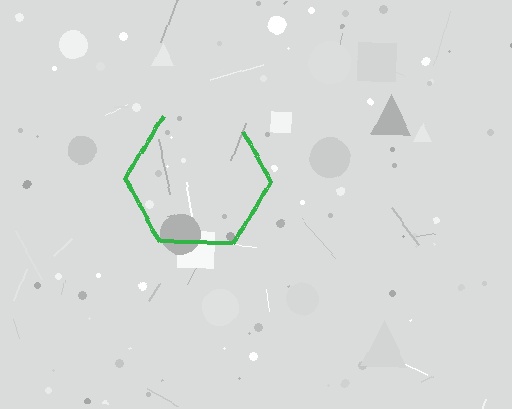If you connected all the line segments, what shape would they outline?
They would outline a hexagon.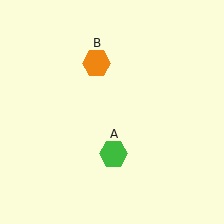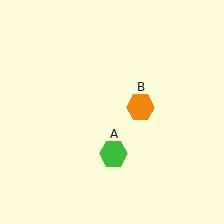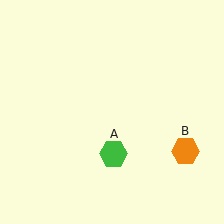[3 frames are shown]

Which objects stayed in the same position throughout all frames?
Green hexagon (object A) remained stationary.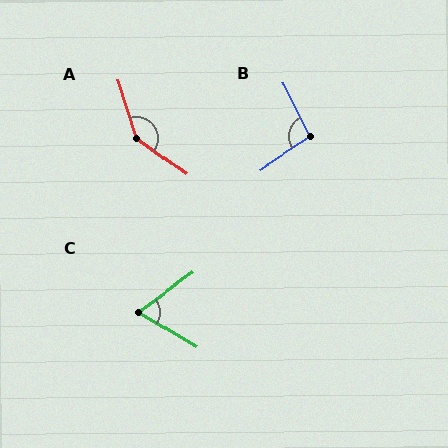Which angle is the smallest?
C, at approximately 67 degrees.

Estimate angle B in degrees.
Approximately 96 degrees.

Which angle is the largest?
A, at approximately 143 degrees.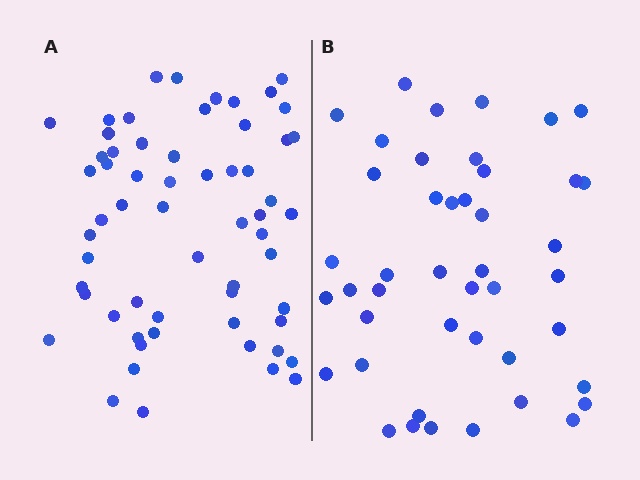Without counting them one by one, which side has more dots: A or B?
Region A (the left region) has more dots.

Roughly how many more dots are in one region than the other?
Region A has approximately 15 more dots than region B.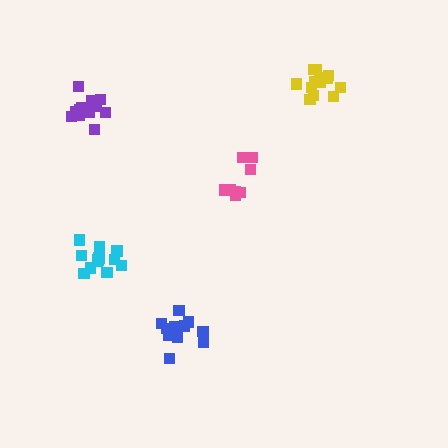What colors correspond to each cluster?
The clusters are colored: blue, pink, purple, cyan, yellow.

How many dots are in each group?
Group 1: 12 dots, Group 2: 9 dots, Group 3: 14 dots, Group 4: 12 dots, Group 5: 14 dots (61 total).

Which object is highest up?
The yellow cluster is topmost.